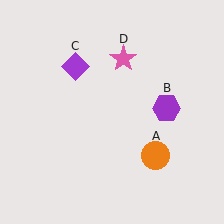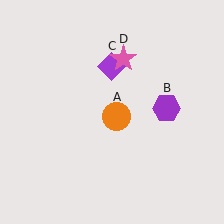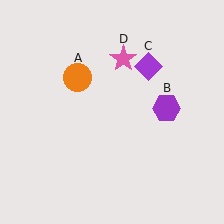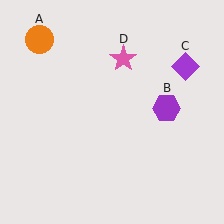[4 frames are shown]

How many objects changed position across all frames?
2 objects changed position: orange circle (object A), purple diamond (object C).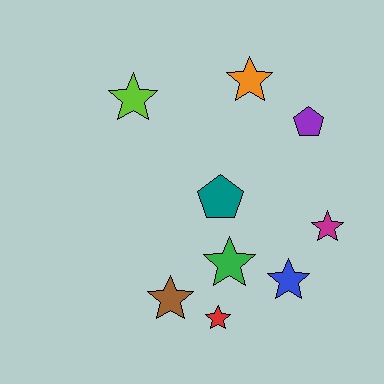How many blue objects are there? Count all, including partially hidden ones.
There is 1 blue object.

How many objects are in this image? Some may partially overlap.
There are 9 objects.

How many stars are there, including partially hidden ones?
There are 7 stars.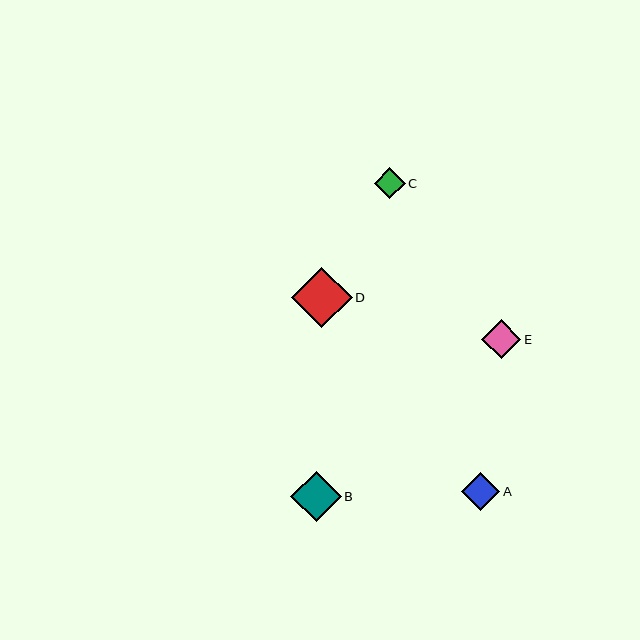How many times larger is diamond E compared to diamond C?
Diamond E is approximately 1.3 times the size of diamond C.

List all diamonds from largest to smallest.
From largest to smallest: D, B, E, A, C.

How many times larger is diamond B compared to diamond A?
Diamond B is approximately 1.3 times the size of diamond A.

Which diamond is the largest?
Diamond D is the largest with a size of approximately 61 pixels.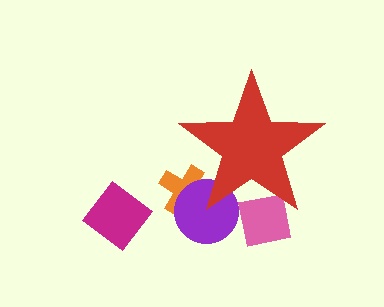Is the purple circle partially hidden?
Yes, the purple circle is partially hidden behind the red star.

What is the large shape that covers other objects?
A red star.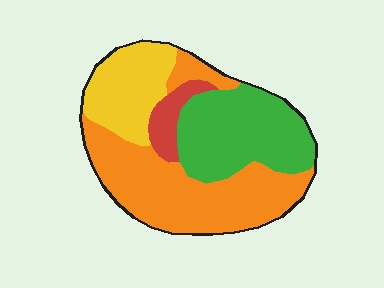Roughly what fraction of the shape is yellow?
Yellow covers around 20% of the shape.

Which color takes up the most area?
Orange, at roughly 45%.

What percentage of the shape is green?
Green covers around 30% of the shape.